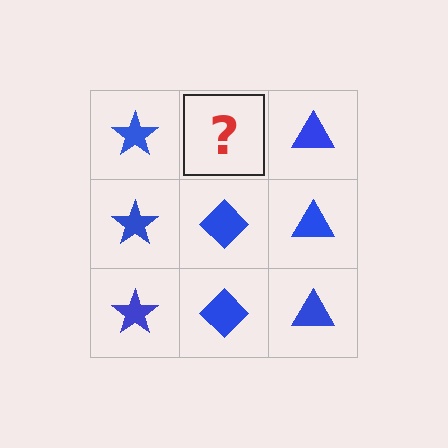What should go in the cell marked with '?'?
The missing cell should contain a blue diamond.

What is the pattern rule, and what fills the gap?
The rule is that each column has a consistent shape. The gap should be filled with a blue diamond.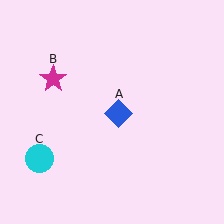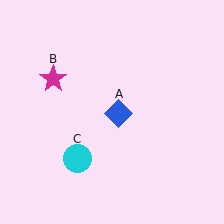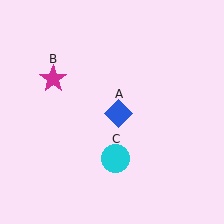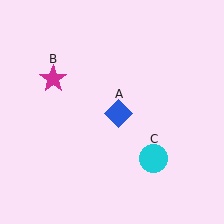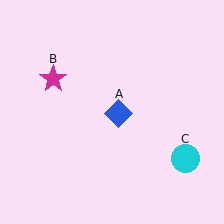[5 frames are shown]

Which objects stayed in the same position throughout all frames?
Blue diamond (object A) and magenta star (object B) remained stationary.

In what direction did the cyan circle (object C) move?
The cyan circle (object C) moved right.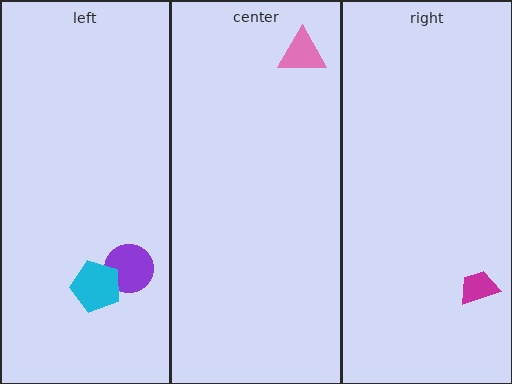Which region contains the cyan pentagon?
The left region.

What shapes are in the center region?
The pink triangle.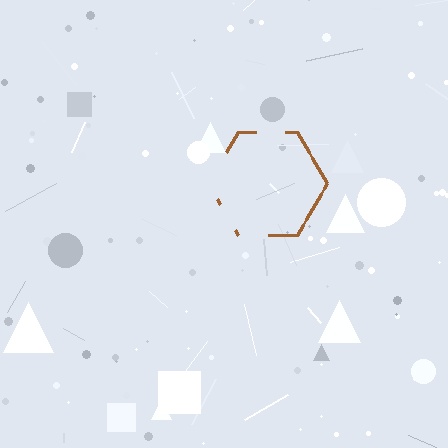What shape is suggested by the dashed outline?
The dashed outline suggests a hexagon.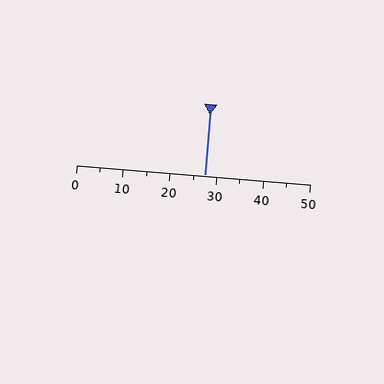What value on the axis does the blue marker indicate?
The marker indicates approximately 27.5.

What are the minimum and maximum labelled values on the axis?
The axis runs from 0 to 50.